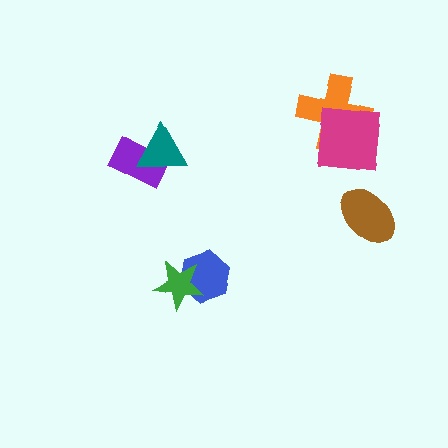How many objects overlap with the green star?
1 object overlaps with the green star.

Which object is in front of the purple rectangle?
The teal triangle is in front of the purple rectangle.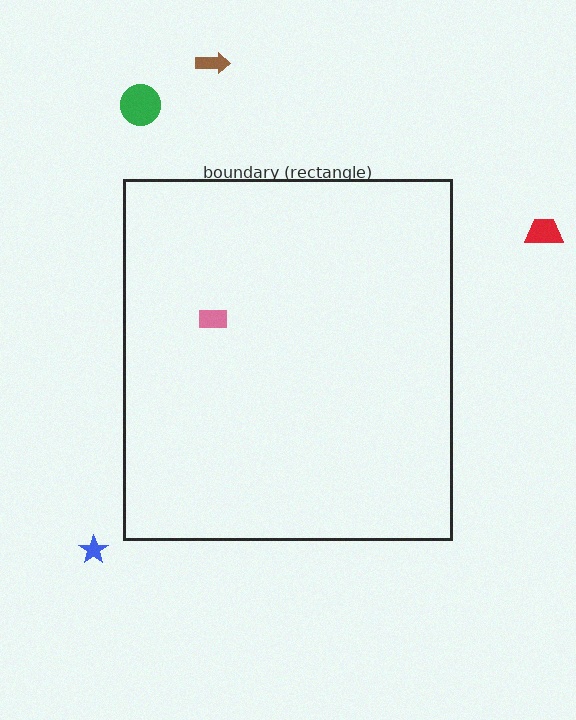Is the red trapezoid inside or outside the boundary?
Outside.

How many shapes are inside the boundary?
1 inside, 4 outside.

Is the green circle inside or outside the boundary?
Outside.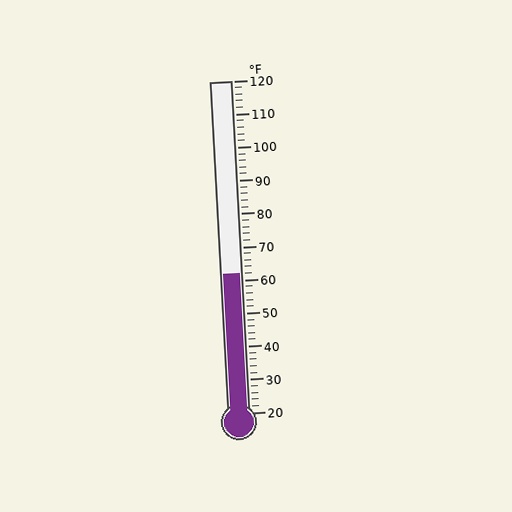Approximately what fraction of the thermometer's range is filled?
The thermometer is filled to approximately 40% of its range.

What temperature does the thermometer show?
The thermometer shows approximately 62°F.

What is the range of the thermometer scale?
The thermometer scale ranges from 20°F to 120°F.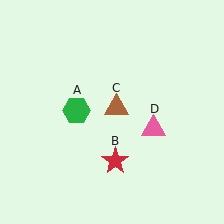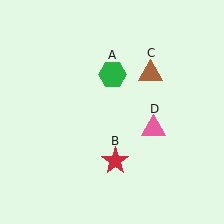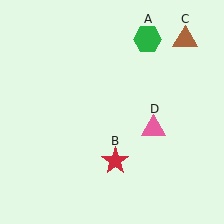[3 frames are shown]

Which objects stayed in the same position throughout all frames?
Red star (object B) and pink triangle (object D) remained stationary.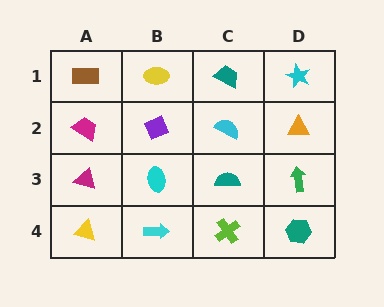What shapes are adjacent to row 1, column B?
A purple diamond (row 2, column B), a brown rectangle (row 1, column A), a teal trapezoid (row 1, column C).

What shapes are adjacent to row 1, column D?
An orange triangle (row 2, column D), a teal trapezoid (row 1, column C).